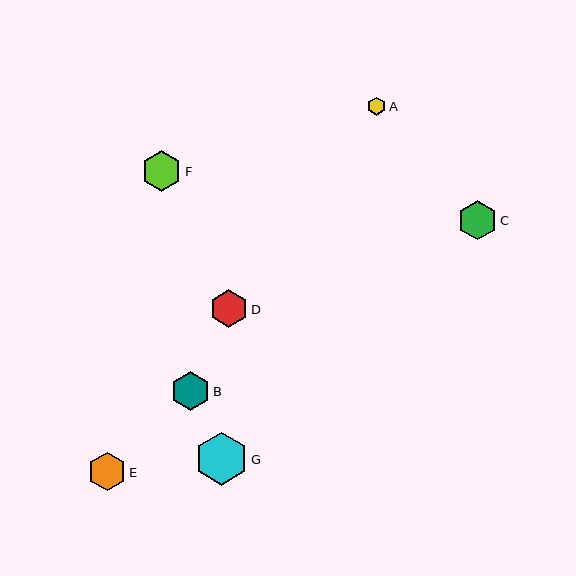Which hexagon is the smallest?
Hexagon A is the smallest with a size of approximately 18 pixels.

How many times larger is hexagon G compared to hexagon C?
Hexagon G is approximately 1.3 times the size of hexagon C.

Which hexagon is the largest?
Hexagon G is the largest with a size of approximately 53 pixels.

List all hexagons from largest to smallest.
From largest to smallest: G, F, B, C, E, D, A.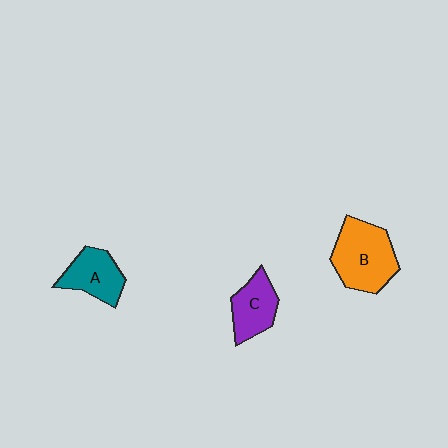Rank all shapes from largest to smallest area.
From largest to smallest: B (orange), A (teal), C (purple).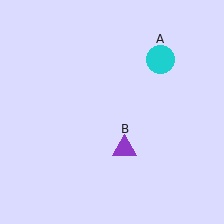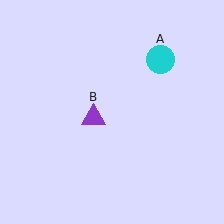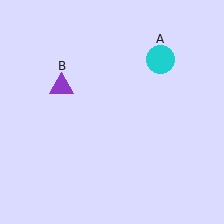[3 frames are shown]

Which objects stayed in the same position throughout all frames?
Cyan circle (object A) remained stationary.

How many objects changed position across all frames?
1 object changed position: purple triangle (object B).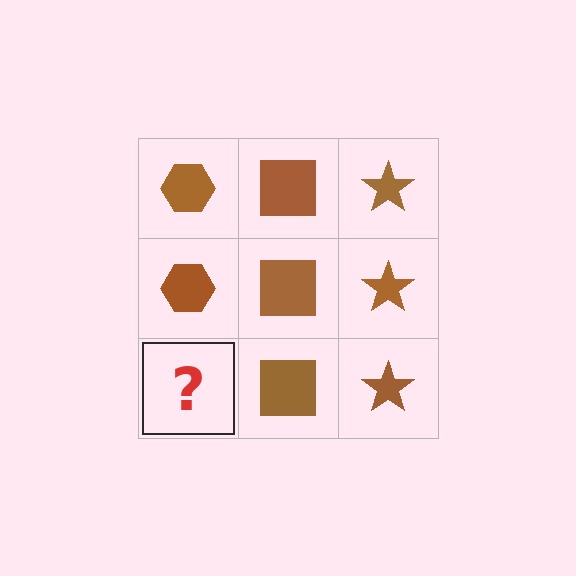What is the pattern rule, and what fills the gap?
The rule is that each column has a consistent shape. The gap should be filled with a brown hexagon.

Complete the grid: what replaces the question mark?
The question mark should be replaced with a brown hexagon.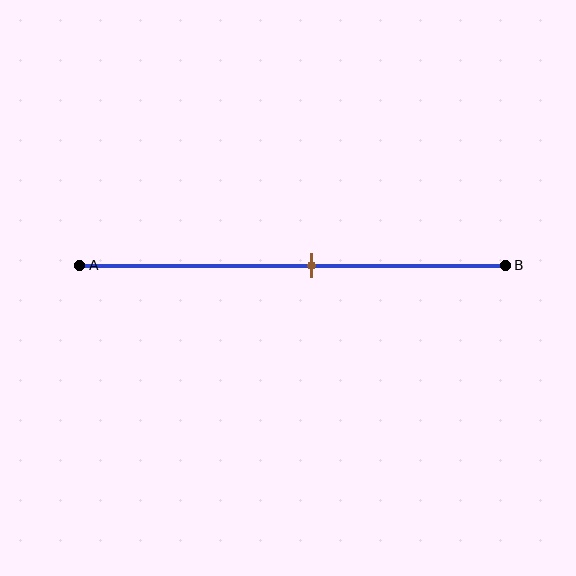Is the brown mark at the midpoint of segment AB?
No, the mark is at about 55% from A, not at the 50% midpoint.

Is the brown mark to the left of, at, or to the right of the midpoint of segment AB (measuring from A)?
The brown mark is to the right of the midpoint of segment AB.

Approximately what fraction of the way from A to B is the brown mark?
The brown mark is approximately 55% of the way from A to B.